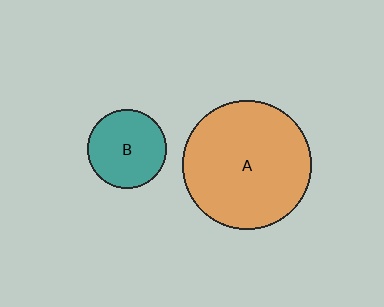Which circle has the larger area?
Circle A (orange).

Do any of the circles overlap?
No, none of the circles overlap.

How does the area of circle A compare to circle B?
Approximately 2.7 times.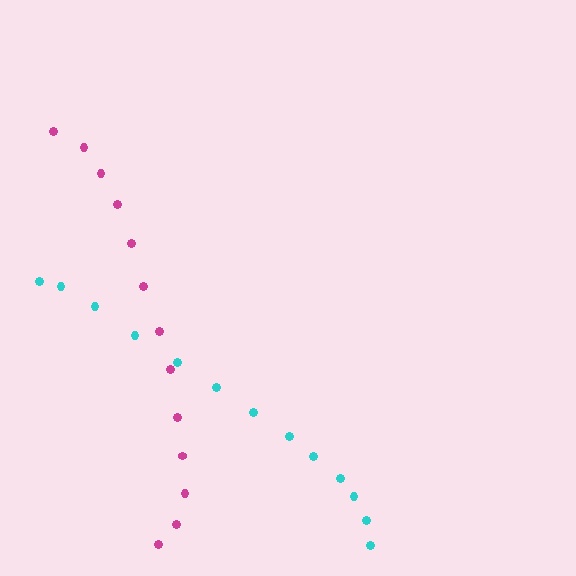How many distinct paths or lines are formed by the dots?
There are 2 distinct paths.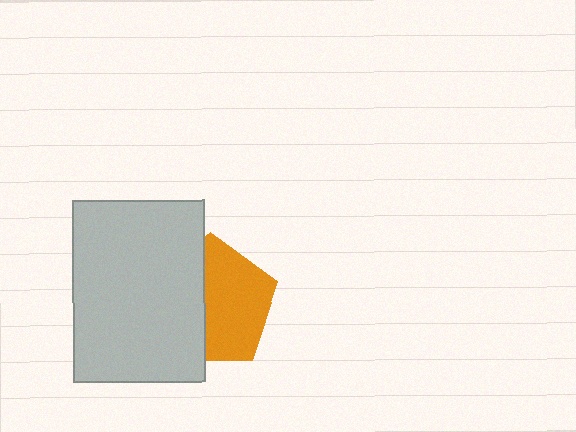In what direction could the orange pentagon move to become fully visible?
The orange pentagon could move right. That would shift it out from behind the light gray rectangle entirely.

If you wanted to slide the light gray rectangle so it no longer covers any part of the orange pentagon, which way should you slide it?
Slide it left — that is the most direct way to separate the two shapes.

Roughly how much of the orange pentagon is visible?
About half of it is visible (roughly 55%).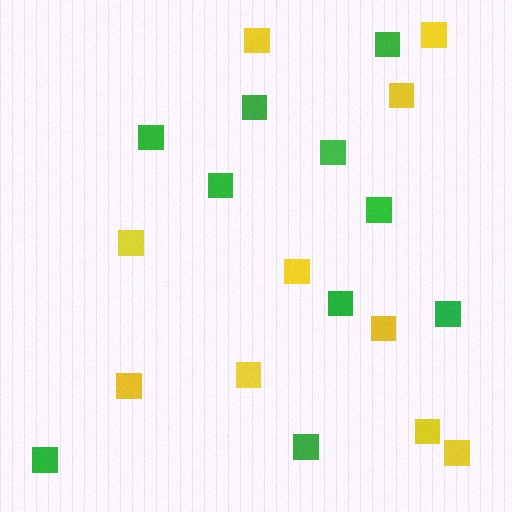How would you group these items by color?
There are 2 groups: one group of yellow squares (10) and one group of green squares (10).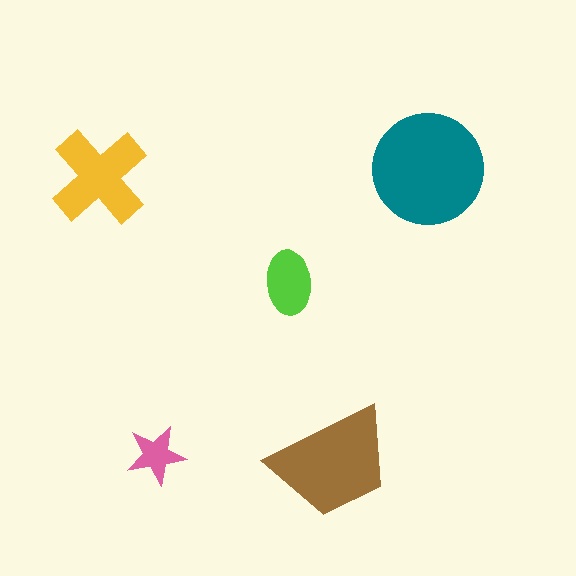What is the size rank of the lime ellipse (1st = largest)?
4th.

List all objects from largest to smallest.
The teal circle, the brown trapezoid, the yellow cross, the lime ellipse, the pink star.